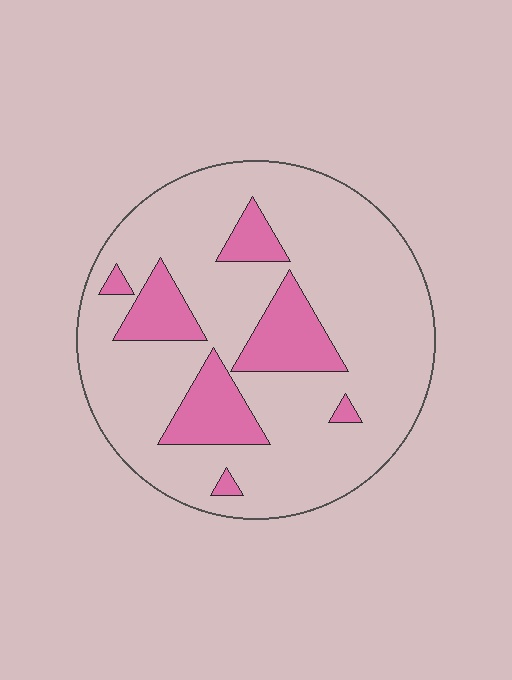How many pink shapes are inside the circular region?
7.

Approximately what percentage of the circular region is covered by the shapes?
Approximately 20%.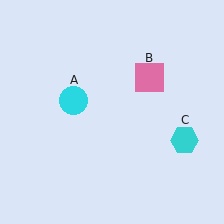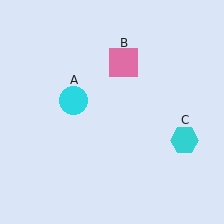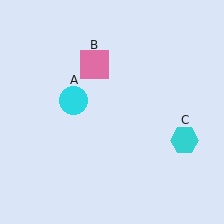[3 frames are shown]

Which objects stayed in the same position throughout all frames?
Cyan circle (object A) and cyan hexagon (object C) remained stationary.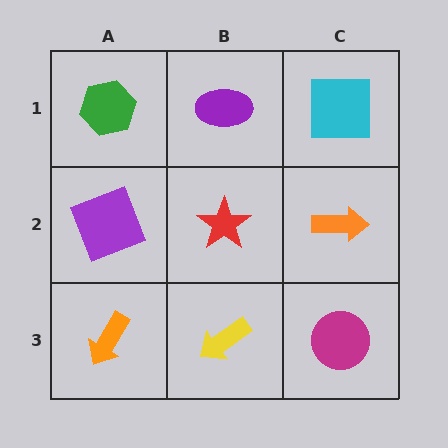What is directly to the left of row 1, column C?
A purple ellipse.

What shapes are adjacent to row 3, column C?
An orange arrow (row 2, column C), a yellow arrow (row 3, column B).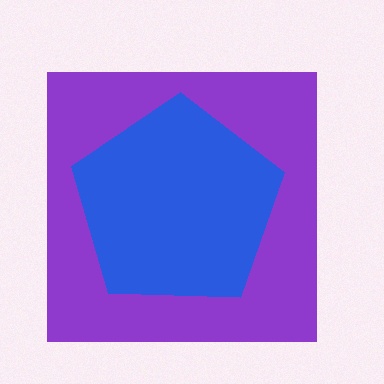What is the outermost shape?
The purple square.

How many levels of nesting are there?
2.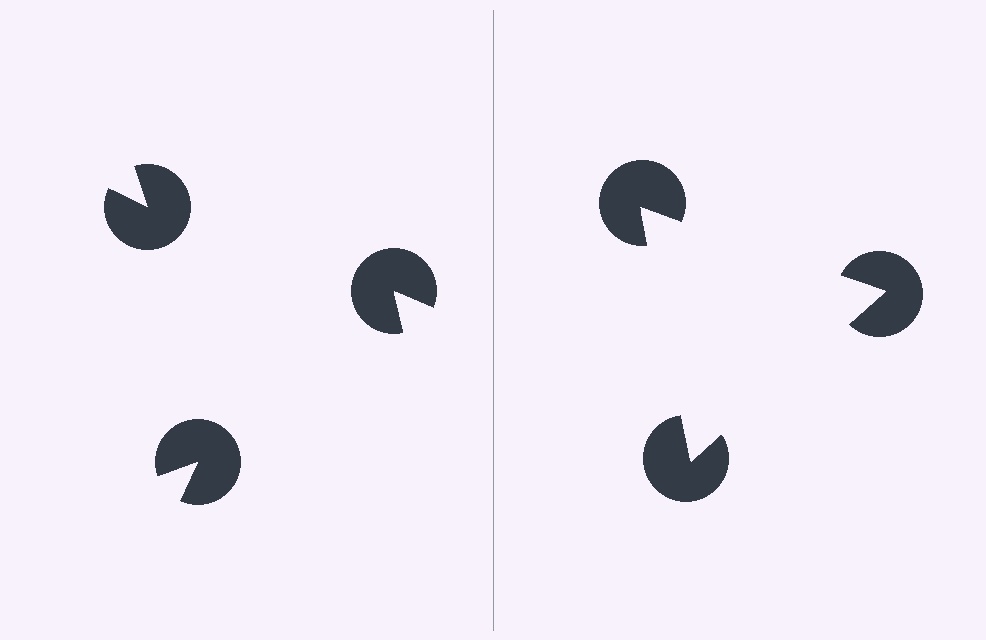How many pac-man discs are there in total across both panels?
6 — 3 on each side.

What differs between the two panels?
The pac-man discs are positioned identically on both sides; only the wedge orientations differ. On the right they align to a triangle; on the left they are misaligned.